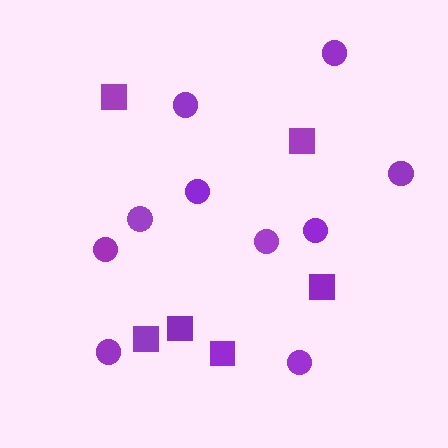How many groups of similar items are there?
There are 2 groups: one group of circles (10) and one group of squares (6).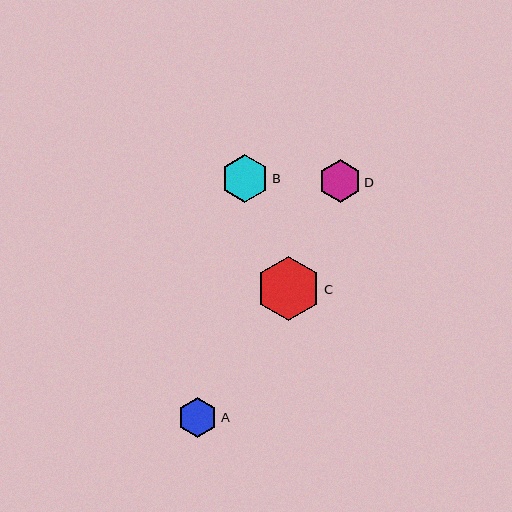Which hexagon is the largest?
Hexagon C is the largest with a size of approximately 65 pixels.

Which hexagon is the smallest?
Hexagon A is the smallest with a size of approximately 40 pixels.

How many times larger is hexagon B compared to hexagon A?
Hexagon B is approximately 1.2 times the size of hexagon A.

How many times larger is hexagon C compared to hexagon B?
Hexagon C is approximately 1.3 times the size of hexagon B.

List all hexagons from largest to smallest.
From largest to smallest: C, B, D, A.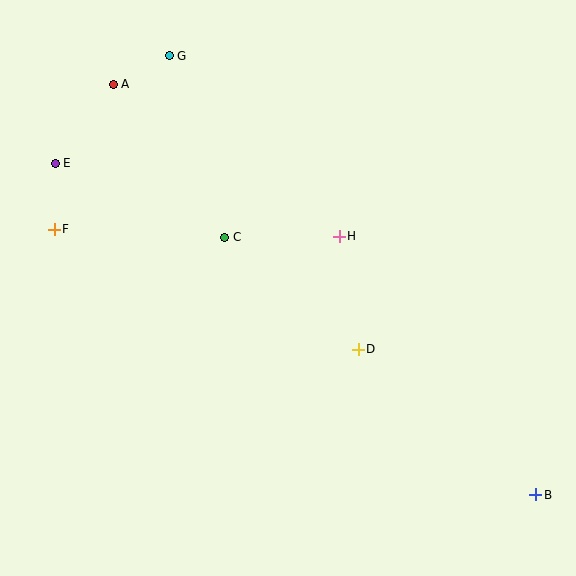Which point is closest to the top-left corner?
Point A is closest to the top-left corner.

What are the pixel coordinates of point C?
Point C is at (225, 237).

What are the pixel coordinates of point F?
Point F is at (54, 229).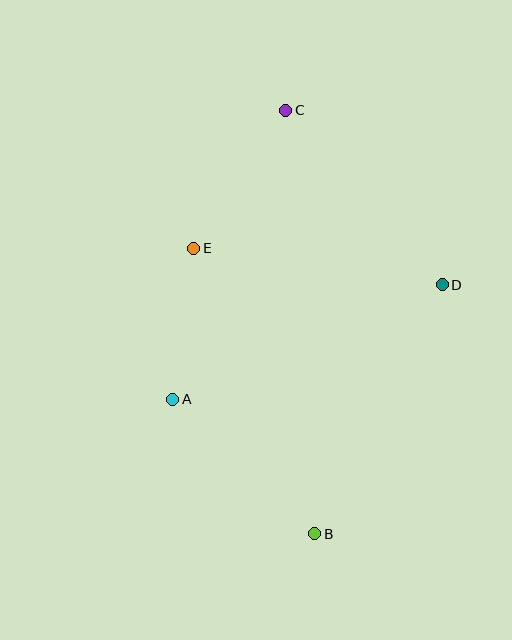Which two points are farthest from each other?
Points B and C are farthest from each other.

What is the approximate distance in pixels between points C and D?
The distance between C and D is approximately 235 pixels.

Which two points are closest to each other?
Points A and E are closest to each other.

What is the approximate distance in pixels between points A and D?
The distance between A and D is approximately 292 pixels.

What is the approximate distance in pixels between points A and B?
The distance between A and B is approximately 196 pixels.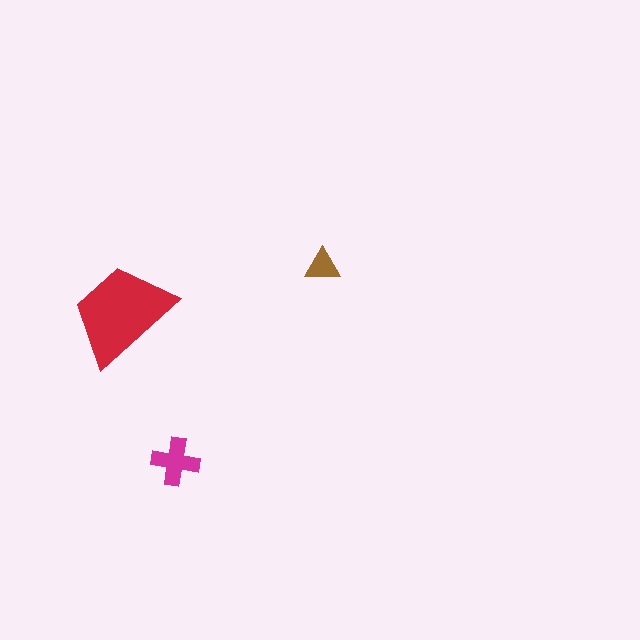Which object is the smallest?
The brown triangle.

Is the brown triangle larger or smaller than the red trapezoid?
Smaller.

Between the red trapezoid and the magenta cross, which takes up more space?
The red trapezoid.